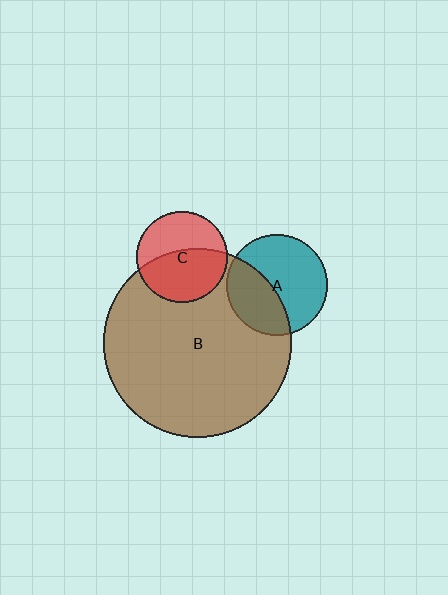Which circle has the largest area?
Circle B (brown).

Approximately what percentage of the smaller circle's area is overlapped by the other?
Approximately 40%.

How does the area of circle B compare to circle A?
Approximately 3.5 times.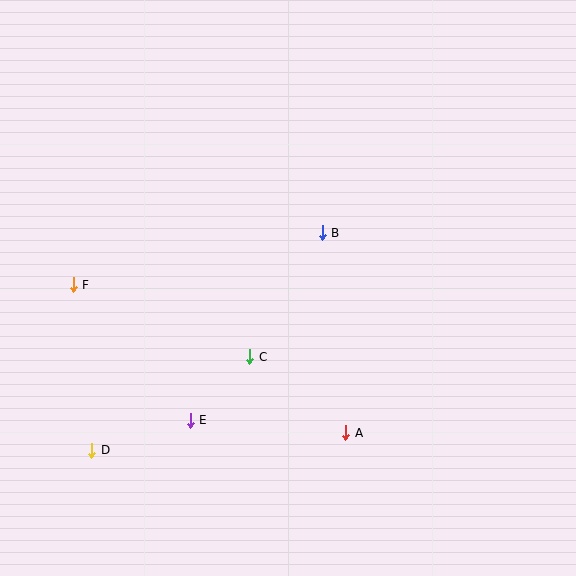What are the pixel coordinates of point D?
Point D is at (92, 450).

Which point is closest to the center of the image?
Point B at (322, 233) is closest to the center.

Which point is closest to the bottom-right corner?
Point A is closest to the bottom-right corner.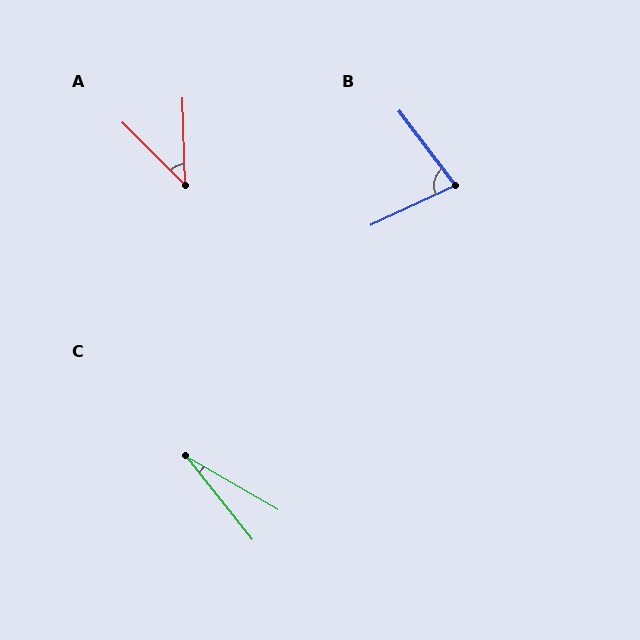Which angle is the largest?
B, at approximately 78 degrees.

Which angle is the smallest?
C, at approximately 21 degrees.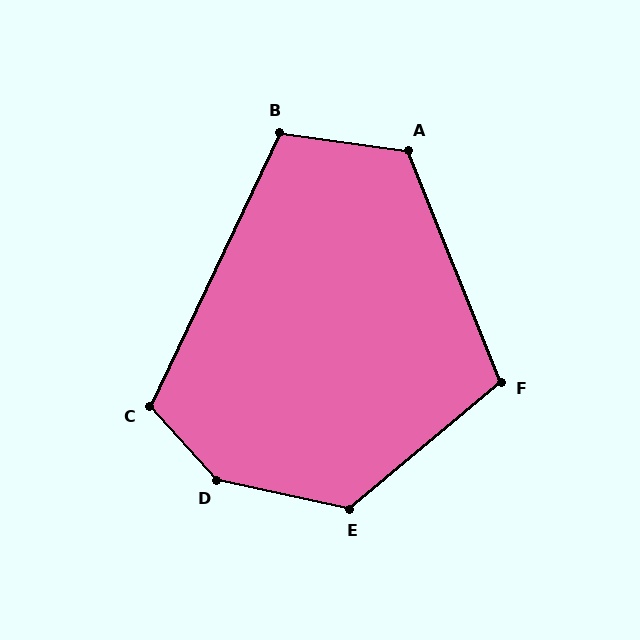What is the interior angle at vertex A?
Approximately 119 degrees (obtuse).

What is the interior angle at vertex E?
Approximately 128 degrees (obtuse).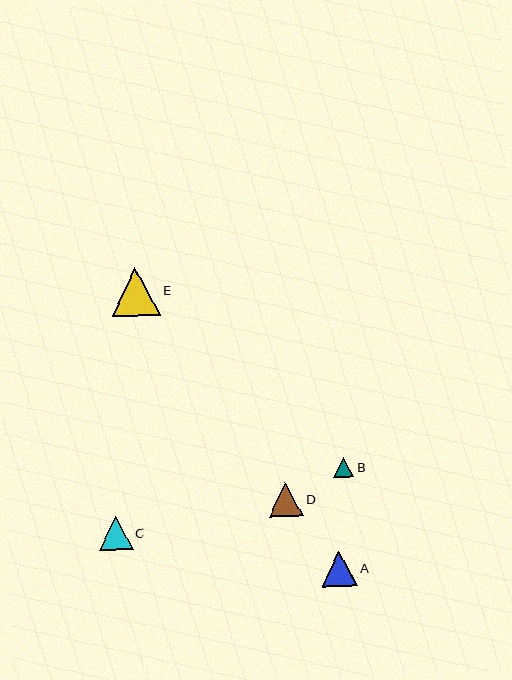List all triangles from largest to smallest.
From largest to smallest: E, A, D, C, B.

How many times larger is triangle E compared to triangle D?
Triangle E is approximately 1.4 times the size of triangle D.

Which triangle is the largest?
Triangle E is the largest with a size of approximately 48 pixels.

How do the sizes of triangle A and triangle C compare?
Triangle A and triangle C are approximately the same size.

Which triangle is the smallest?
Triangle B is the smallest with a size of approximately 21 pixels.